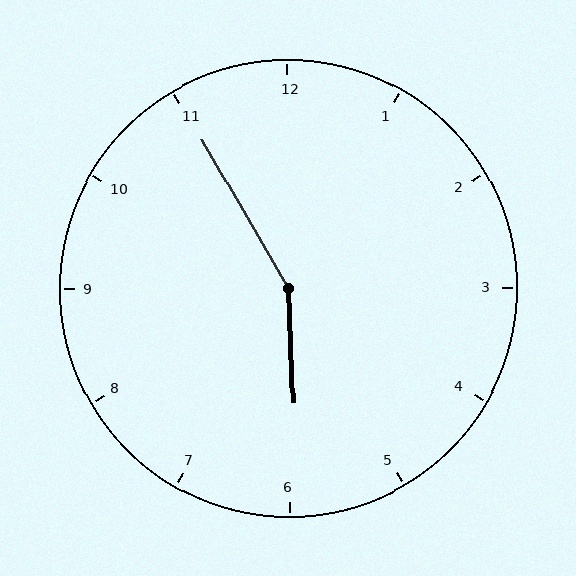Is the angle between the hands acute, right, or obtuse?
It is obtuse.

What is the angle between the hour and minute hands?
Approximately 152 degrees.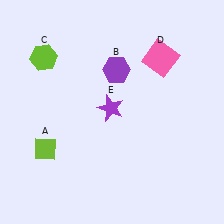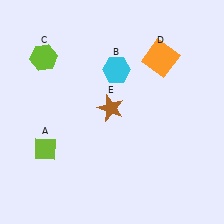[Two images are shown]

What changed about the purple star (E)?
In Image 1, E is purple. In Image 2, it changed to brown.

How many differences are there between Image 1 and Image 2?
There are 3 differences between the two images.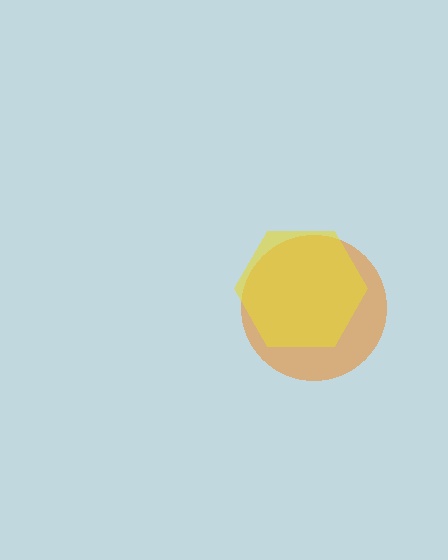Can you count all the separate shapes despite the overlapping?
Yes, there are 2 separate shapes.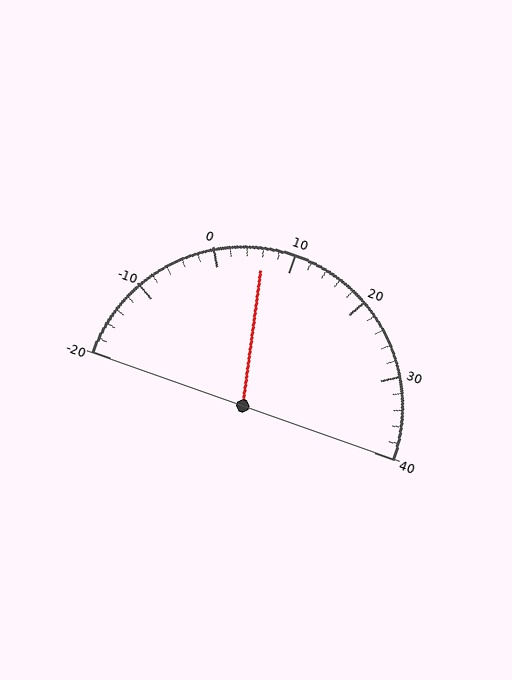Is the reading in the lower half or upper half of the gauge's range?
The reading is in the lower half of the range (-20 to 40).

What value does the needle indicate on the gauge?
The needle indicates approximately 6.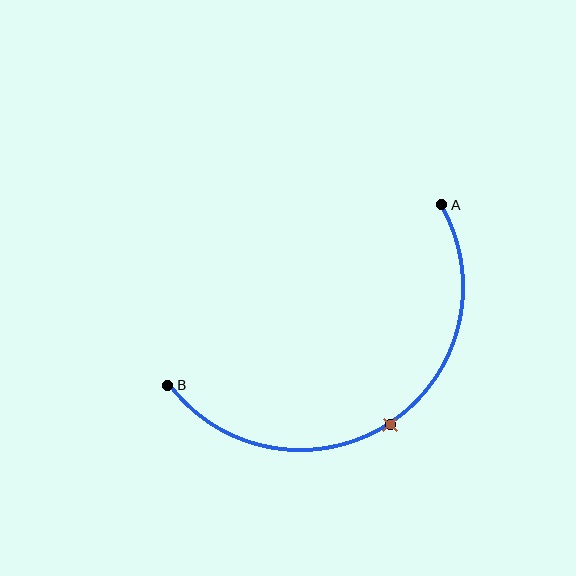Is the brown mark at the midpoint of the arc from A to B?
Yes. The brown mark lies on the arc at equal arc-length from both A and B — it is the arc midpoint.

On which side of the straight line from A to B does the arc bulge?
The arc bulges below the straight line connecting A and B.